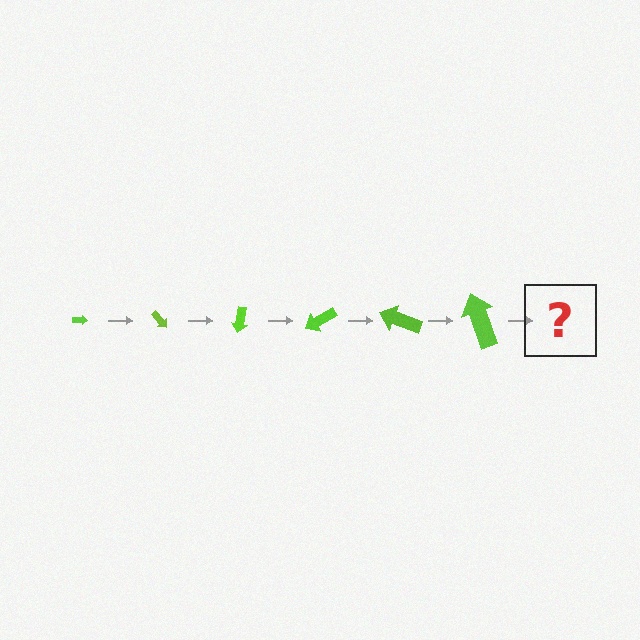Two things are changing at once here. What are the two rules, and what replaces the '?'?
The two rules are that the arrow grows larger each step and it rotates 50 degrees each step. The '?' should be an arrow, larger than the previous one and rotated 300 degrees from the start.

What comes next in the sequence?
The next element should be an arrow, larger than the previous one and rotated 300 degrees from the start.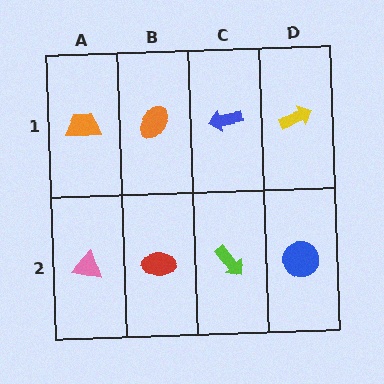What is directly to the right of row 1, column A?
An orange ellipse.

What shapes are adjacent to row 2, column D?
A yellow arrow (row 1, column D), a lime arrow (row 2, column C).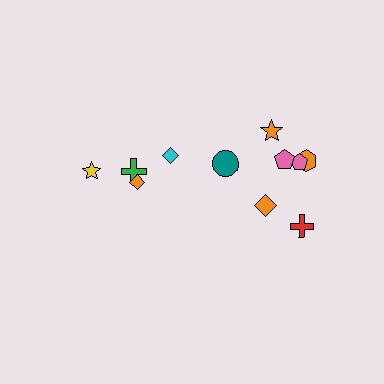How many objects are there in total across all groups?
There are 11 objects.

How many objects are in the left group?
There are 4 objects.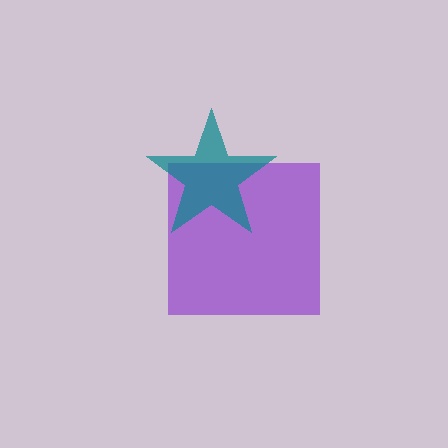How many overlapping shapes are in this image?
There are 2 overlapping shapes in the image.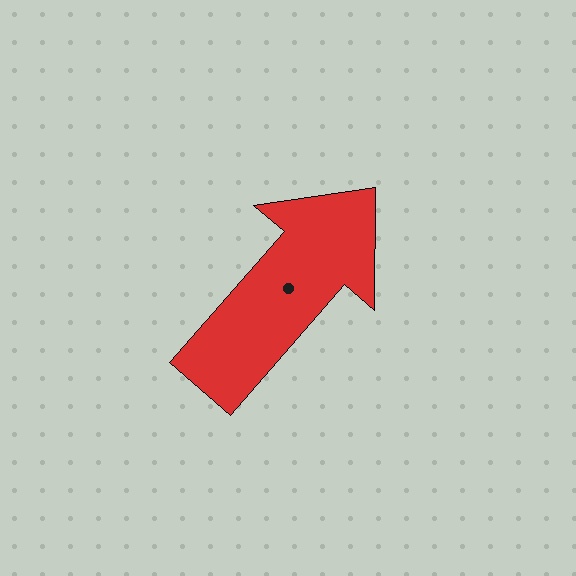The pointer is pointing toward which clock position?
Roughly 1 o'clock.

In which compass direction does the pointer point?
Northeast.